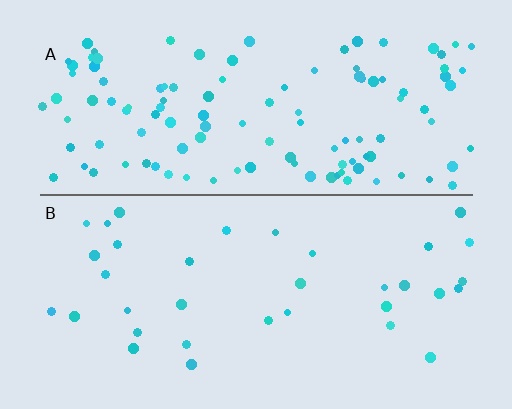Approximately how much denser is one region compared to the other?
Approximately 3.4× — region A over region B.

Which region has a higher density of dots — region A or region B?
A (the top).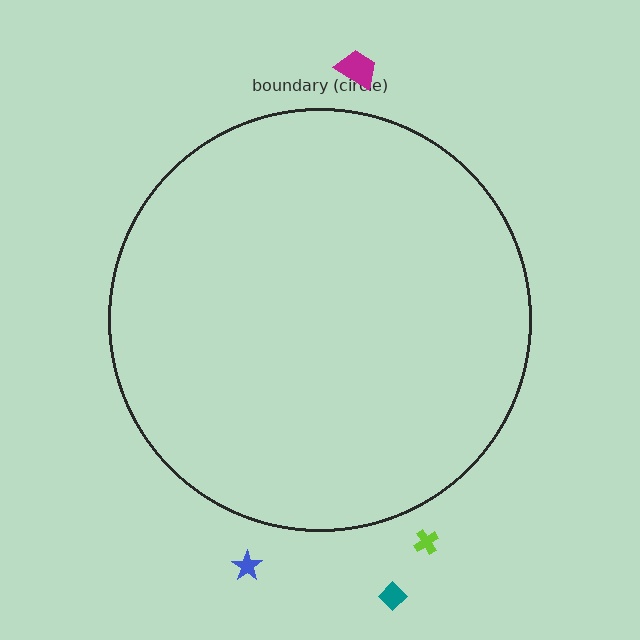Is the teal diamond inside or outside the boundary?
Outside.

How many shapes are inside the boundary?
0 inside, 4 outside.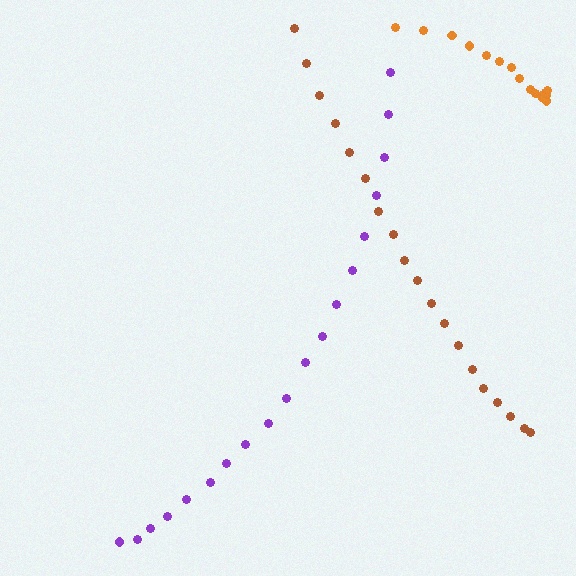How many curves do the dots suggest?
There are 3 distinct paths.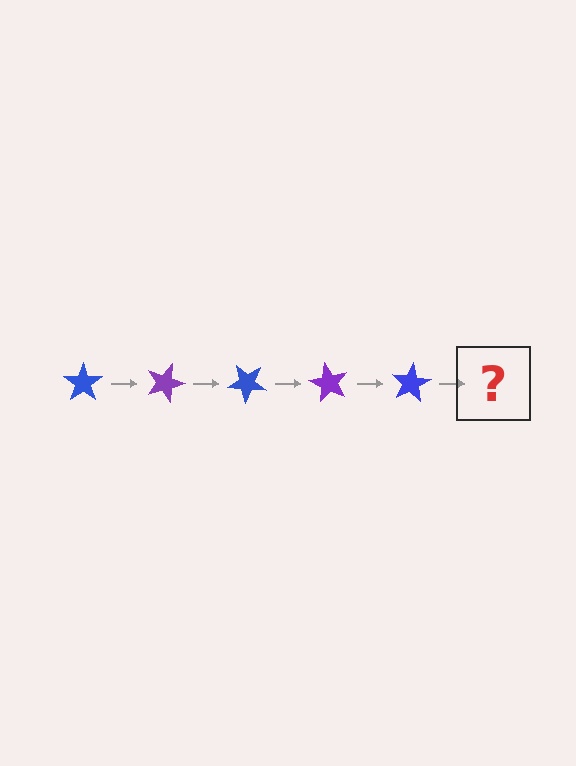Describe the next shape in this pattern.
It should be a purple star, rotated 100 degrees from the start.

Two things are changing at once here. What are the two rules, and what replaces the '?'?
The two rules are that it rotates 20 degrees each step and the color cycles through blue and purple. The '?' should be a purple star, rotated 100 degrees from the start.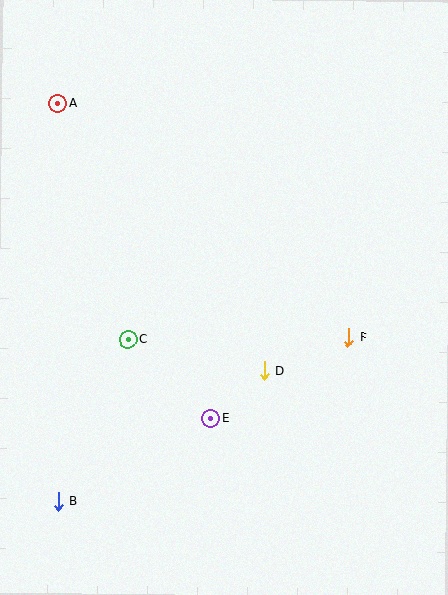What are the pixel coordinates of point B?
Point B is at (58, 502).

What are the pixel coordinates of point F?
Point F is at (348, 338).